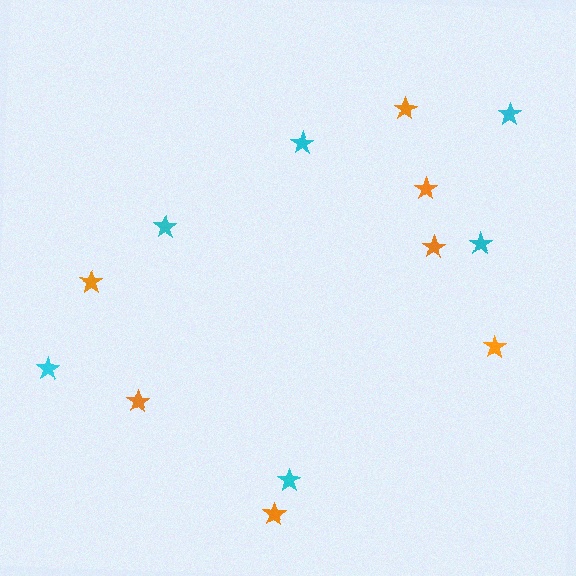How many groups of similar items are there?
There are 2 groups: one group of cyan stars (6) and one group of orange stars (7).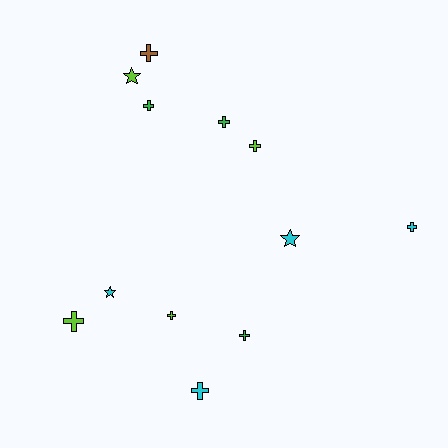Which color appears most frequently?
Lime, with 4 objects.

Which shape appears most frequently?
Cross, with 9 objects.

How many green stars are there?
There are no green stars.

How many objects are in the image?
There are 12 objects.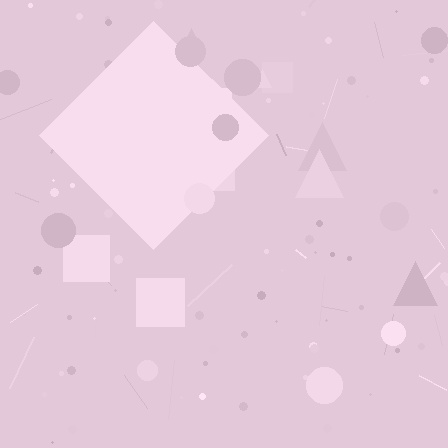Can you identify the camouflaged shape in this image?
The camouflaged shape is a diamond.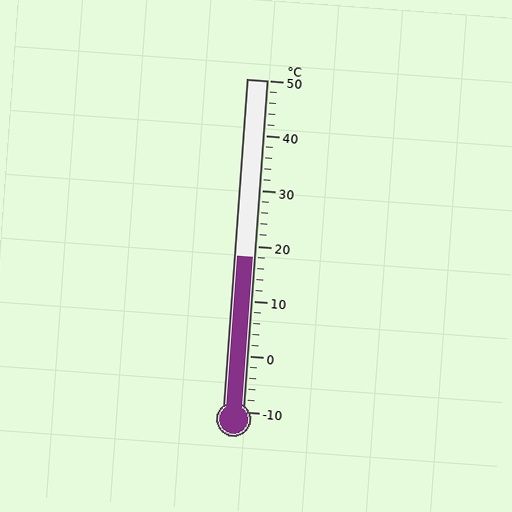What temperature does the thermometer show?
The thermometer shows approximately 18°C.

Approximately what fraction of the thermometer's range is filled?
The thermometer is filled to approximately 45% of its range.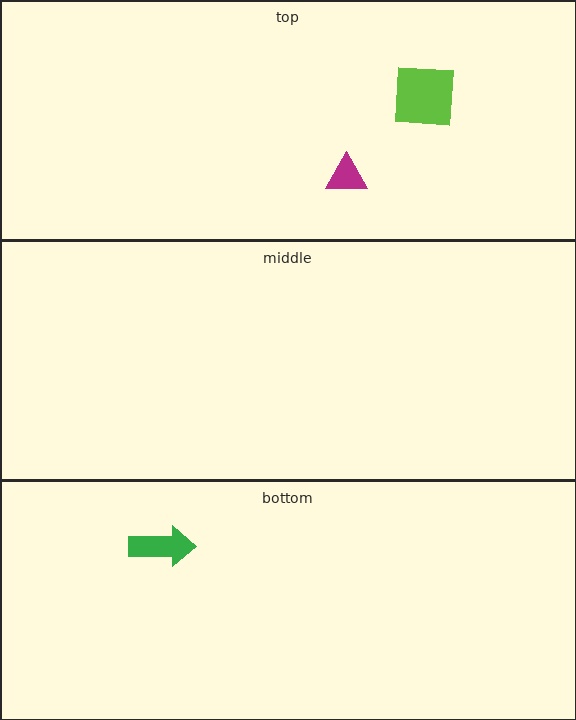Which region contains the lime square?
The top region.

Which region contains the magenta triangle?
The top region.